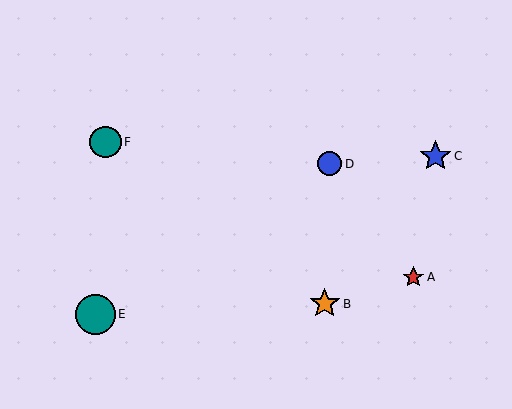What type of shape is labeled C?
Shape C is a blue star.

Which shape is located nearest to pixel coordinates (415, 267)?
The red star (labeled A) at (413, 277) is nearest to that location.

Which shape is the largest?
The teal circle (labeled E) is the largest.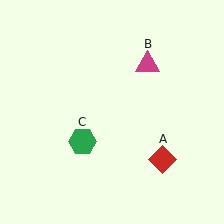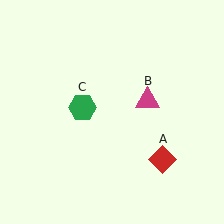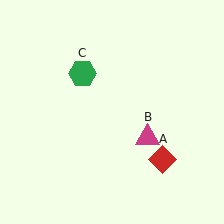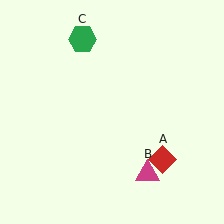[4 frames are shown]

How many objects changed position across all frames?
2 objects changed position: magenta triangle (object B), green hexagon (object C).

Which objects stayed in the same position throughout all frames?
Red diamond (object A) remained stationary.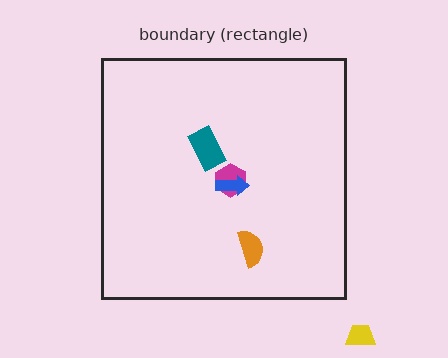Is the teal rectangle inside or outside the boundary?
Inside.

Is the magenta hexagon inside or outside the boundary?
Inside.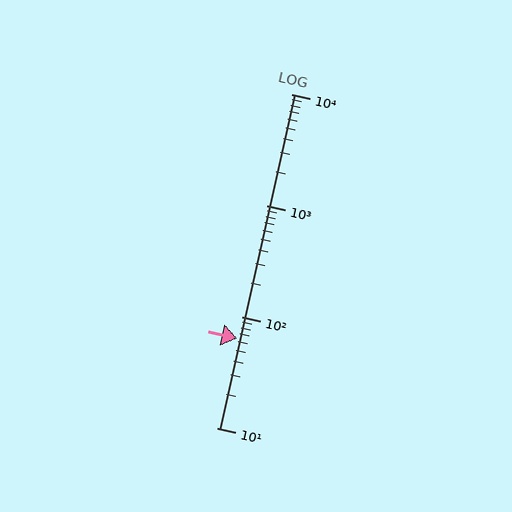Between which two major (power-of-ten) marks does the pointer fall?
The pointer is between 10 and 100.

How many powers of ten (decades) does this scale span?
The scale spans 3 decades, from 10 to 10000.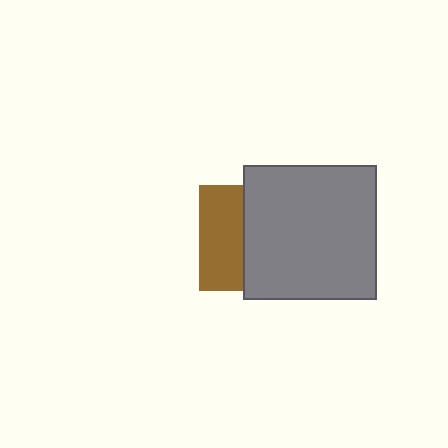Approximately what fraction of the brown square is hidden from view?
Roughly 58% of the brown square is hidden behind the gray square.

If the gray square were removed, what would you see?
You would see the complete brown square.